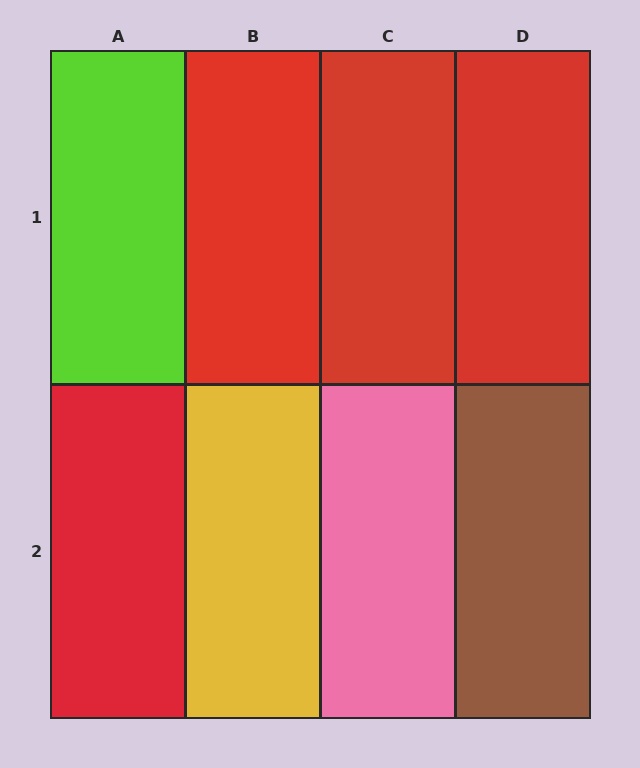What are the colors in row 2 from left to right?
Red, yellow, pink, brown.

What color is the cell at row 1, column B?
Red.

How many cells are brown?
1 cell is brown.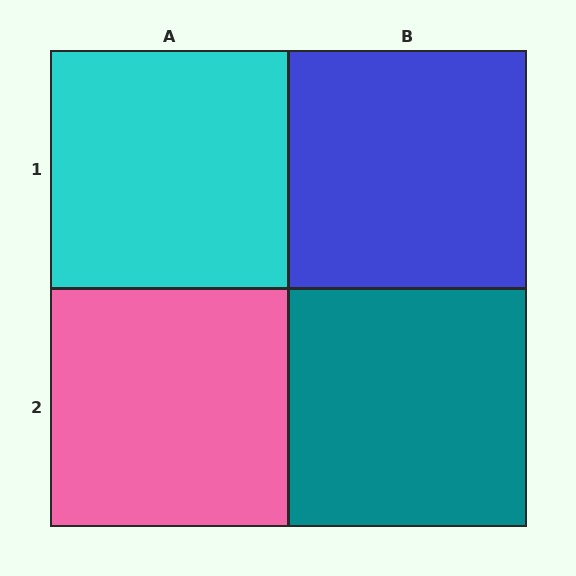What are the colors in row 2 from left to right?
Pink, teal.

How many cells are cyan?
1 cell is cyan.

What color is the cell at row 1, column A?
Cyan.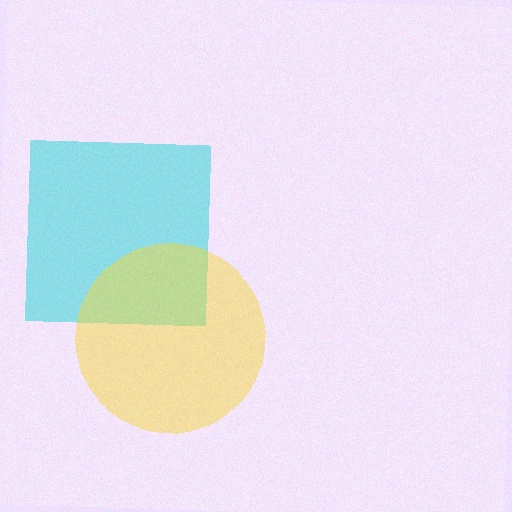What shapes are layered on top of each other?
The layered shapes are: a cyan square, a yellow circle.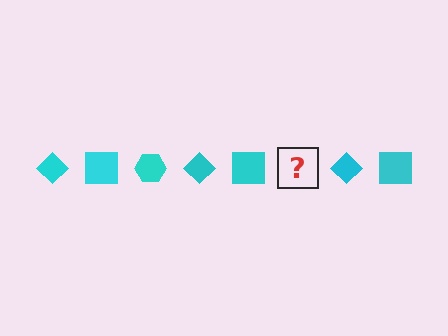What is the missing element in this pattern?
The missing element is a cyan hexagon.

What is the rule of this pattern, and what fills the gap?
The rule is that the pattern cycles through diamond, square, hexagon shapes in cyan. The gap should be filled with a cyan hexagon.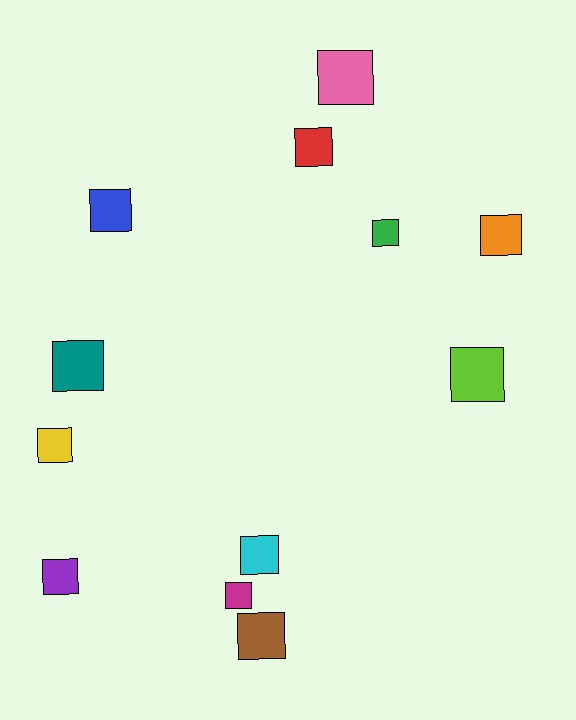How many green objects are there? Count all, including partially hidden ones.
There is 1 green object.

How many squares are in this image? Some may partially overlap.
There are 12 squares.